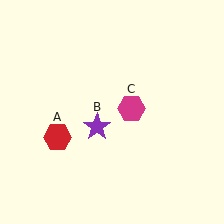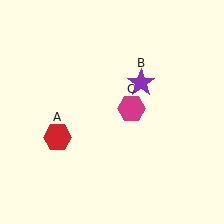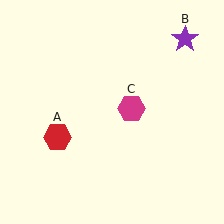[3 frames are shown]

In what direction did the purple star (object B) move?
The purple star (object B) moved up and to the right.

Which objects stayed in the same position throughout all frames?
Red hexagon (object A) and magenta hexagon (object C) remained stationary.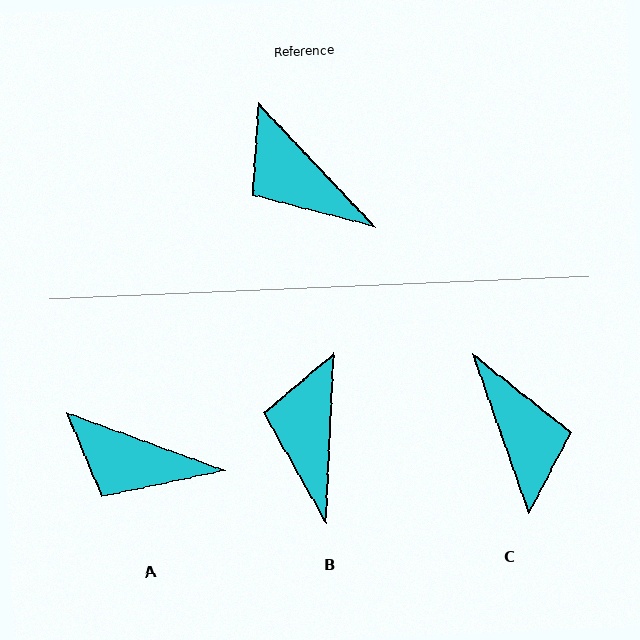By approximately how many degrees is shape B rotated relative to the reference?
Approximately 46 degrees clockwise.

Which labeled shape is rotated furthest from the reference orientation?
C, about 156 degrees away.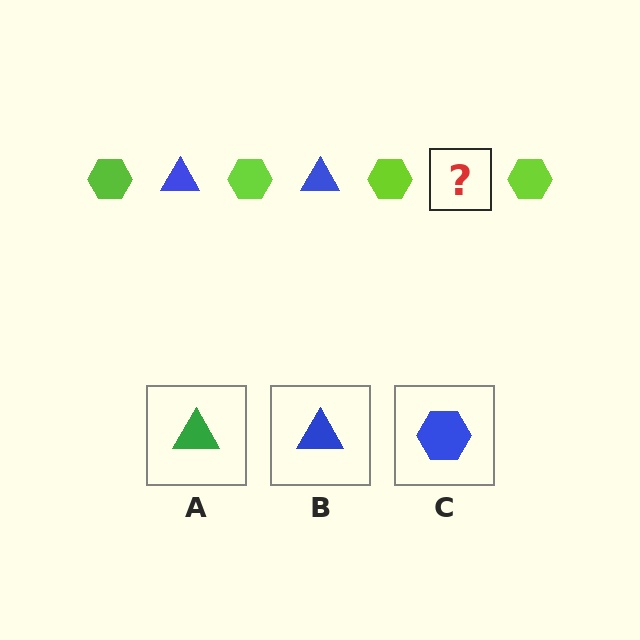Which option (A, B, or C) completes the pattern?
B.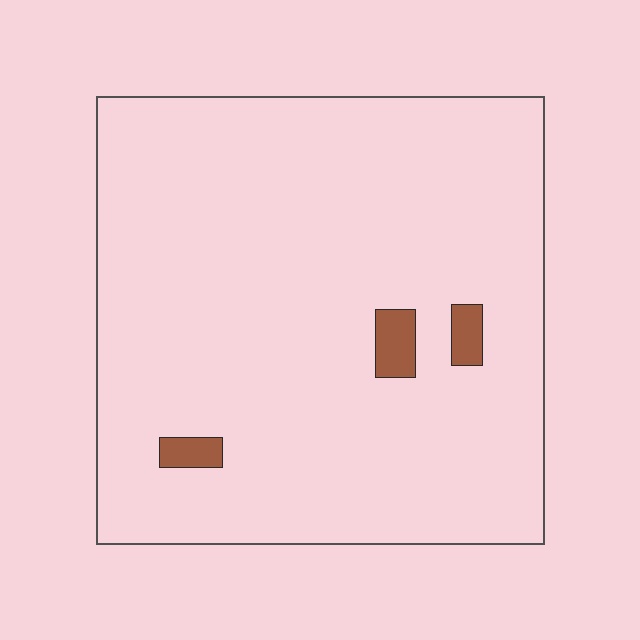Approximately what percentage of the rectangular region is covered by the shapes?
Approximately 5%.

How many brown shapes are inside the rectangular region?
3.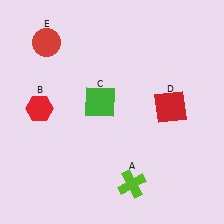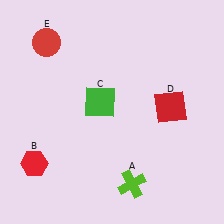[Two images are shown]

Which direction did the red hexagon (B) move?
The red hexagon (B) moved down.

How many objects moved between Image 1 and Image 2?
1 object moved between the two images.